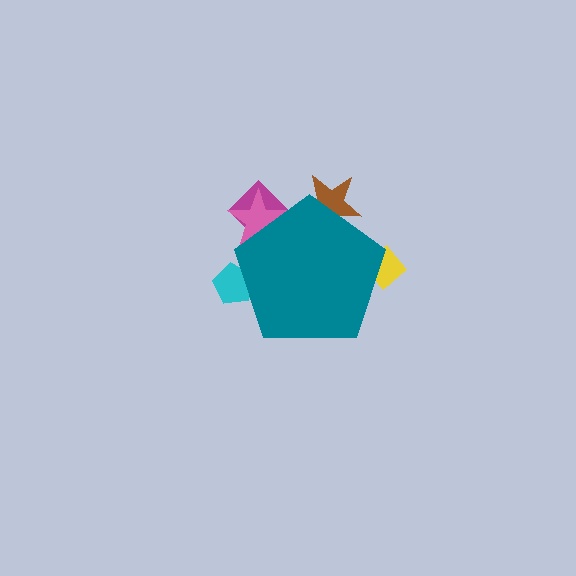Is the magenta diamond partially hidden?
Yes, the magenta diamond is partially hidden behind the teal pentagon.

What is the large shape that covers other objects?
A teal pentagon.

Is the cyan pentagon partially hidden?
Yes, the cyan pentagon is partially hidden behind the teal pentagon.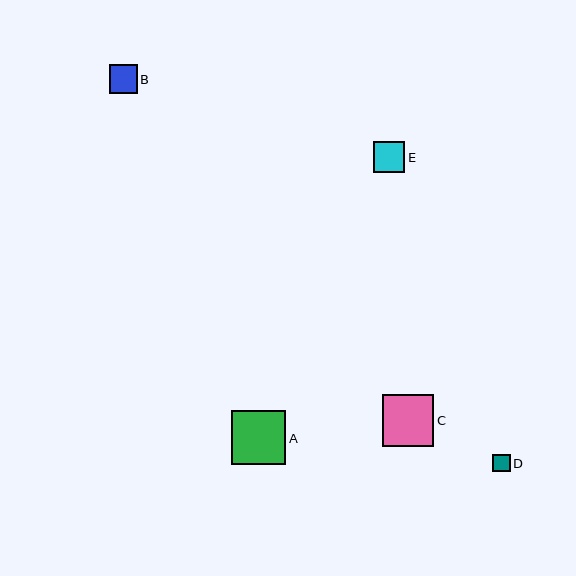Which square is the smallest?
Square D is the smallest with a size of approximately 17 pixels.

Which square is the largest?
Square A is the largest with a size of approximately 54 pixels.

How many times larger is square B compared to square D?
Square B is approximately 1.6 times the size of square D.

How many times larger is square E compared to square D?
Square E is approximately 1.8 times the size of square D.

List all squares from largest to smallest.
From largest to smallest: A, C, E, B, D.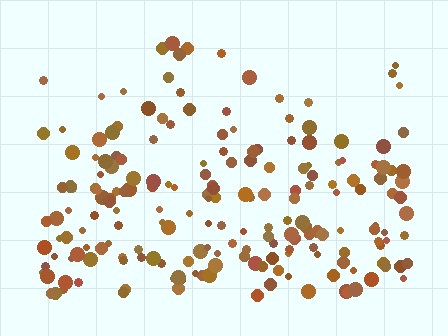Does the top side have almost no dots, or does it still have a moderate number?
Still a moderate number, just noticeably fewer than the bottom.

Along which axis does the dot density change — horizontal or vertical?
Vertical.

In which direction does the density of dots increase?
From top to bottom, with the bottom side densest.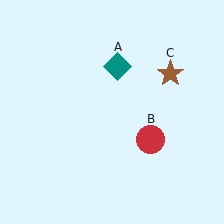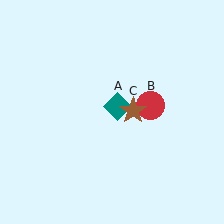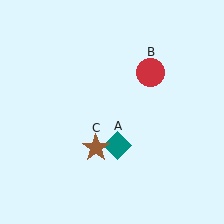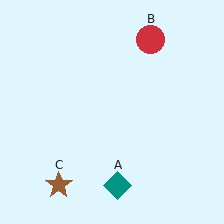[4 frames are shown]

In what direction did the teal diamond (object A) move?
The teal diamond (object A) moved down.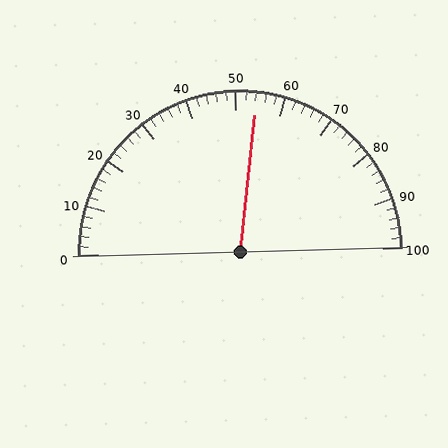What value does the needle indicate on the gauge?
The needle indicates approximately 54.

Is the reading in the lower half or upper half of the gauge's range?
The reading is in the upper half of the range (0 to 100).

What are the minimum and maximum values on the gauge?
The gauge ranges from 0 to 100.